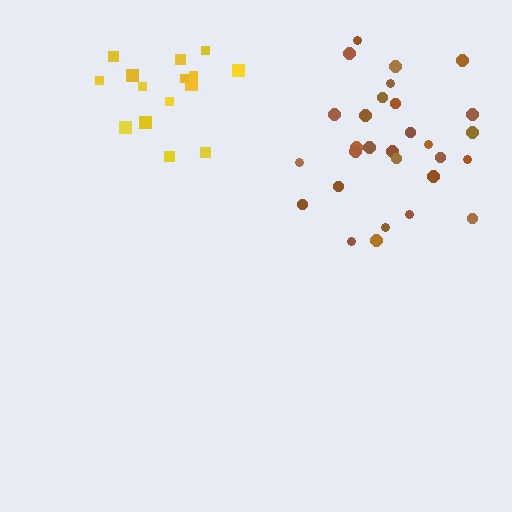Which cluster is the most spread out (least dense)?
Brown.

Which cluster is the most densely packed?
Yellow.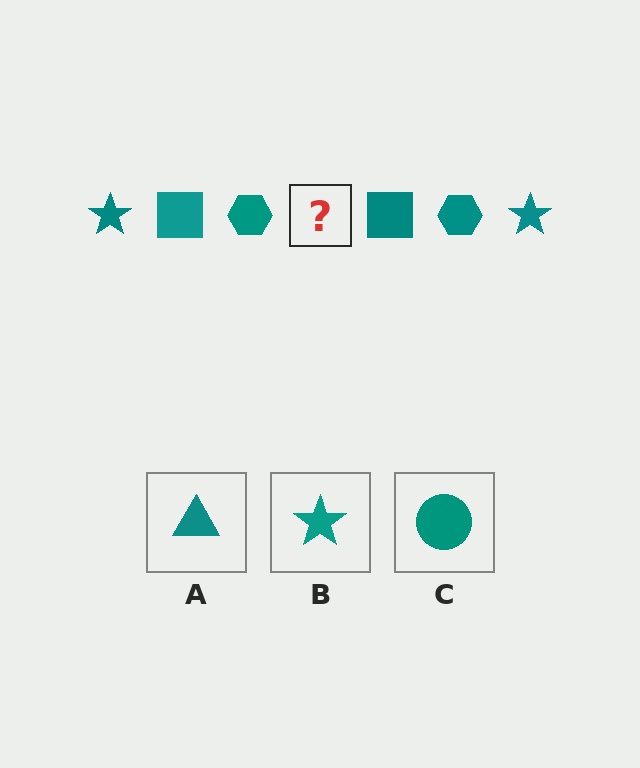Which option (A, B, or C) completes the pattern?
B.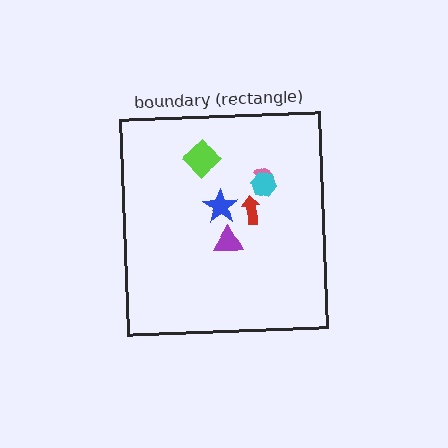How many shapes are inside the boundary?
6 inside, 0 outside.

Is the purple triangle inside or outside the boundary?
Inside.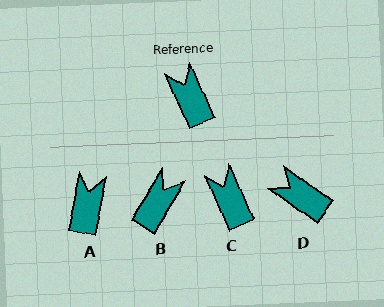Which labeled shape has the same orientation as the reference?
C.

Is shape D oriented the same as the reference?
No, it is off by about 31 degrees.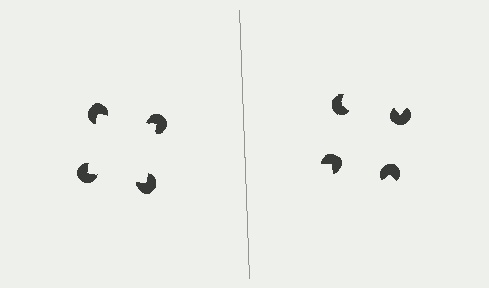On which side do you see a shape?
An illusory square appears on the left side. On the right side the wedge cuts are rotated, so no coherent shape forms.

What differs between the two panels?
The pac-man discs are positioned identically on both sides; only the wedge orientations differ. On the left they align to a square; on the right they are misaligned.